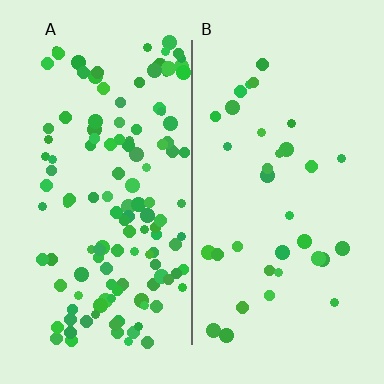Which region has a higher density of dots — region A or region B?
A (the left).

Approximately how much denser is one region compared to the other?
Approximately 3.8× — region A over region B.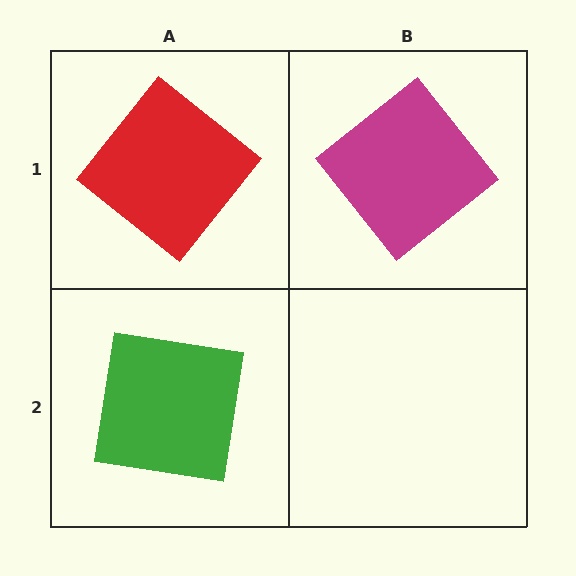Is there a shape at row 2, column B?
No, that cell is empty.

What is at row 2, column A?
A green square.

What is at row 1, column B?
A magenta diamond.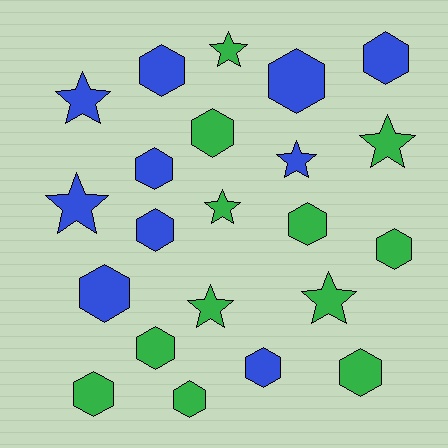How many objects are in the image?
There are 22 objects.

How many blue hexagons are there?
There are 7 blue hexagons.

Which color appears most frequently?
Green, with 12 objects.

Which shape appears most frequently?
Hexagon, with 14 objects.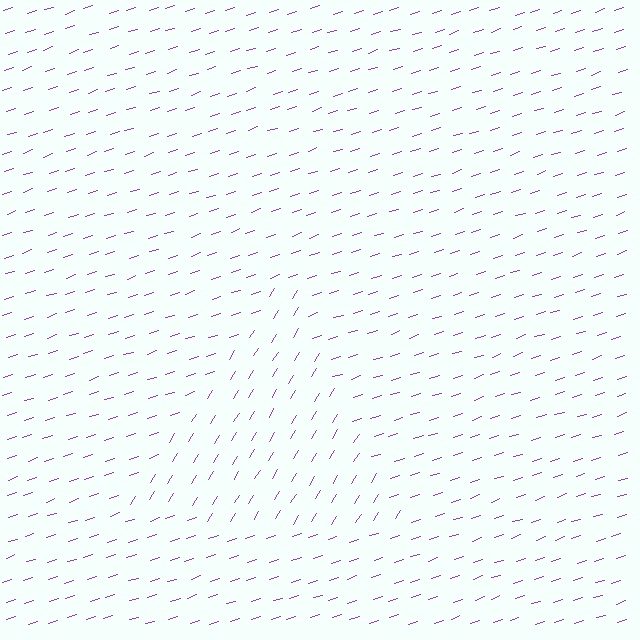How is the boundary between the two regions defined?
The boundary is defined purely by a change in line orientation (approximately 40 degrees difference). All lines are the same color and thickness.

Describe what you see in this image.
The image is filled with small purple line segments. A triangle region in the image has lines oriented differently from the surrounding lines, creating a visible texture boundary.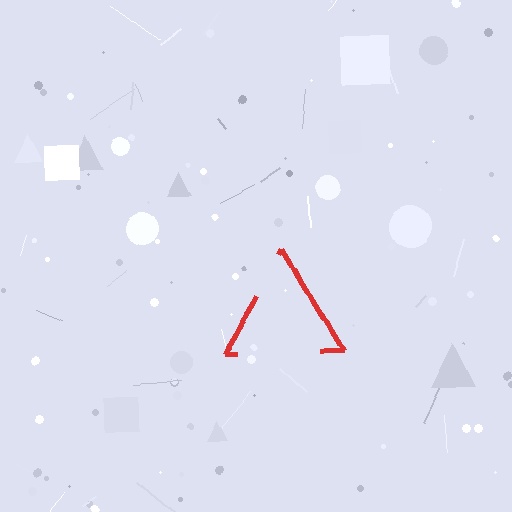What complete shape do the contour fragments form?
The contour fragments form a triangle.